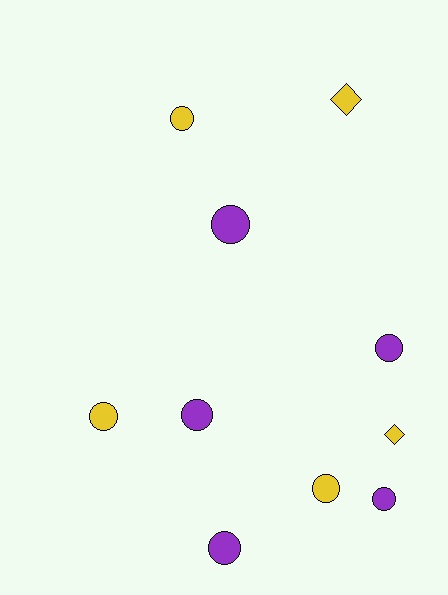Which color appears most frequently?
Yellow, with 5 objects.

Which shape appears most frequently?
Circle, with 8 objects.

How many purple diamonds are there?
There are no purple diamonds.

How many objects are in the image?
There are 10 objects.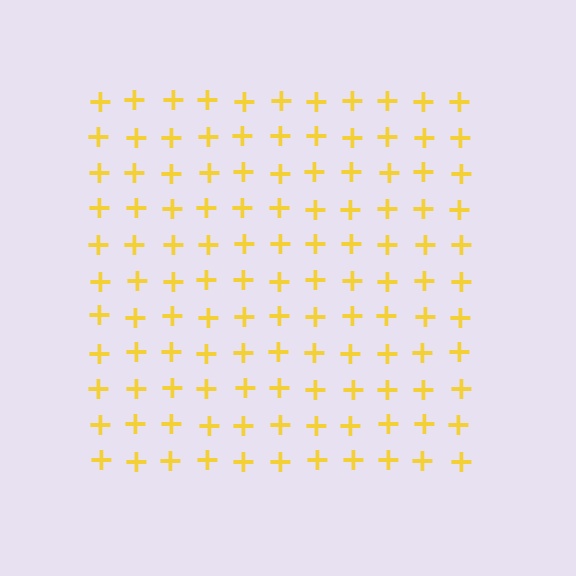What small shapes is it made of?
It is made of small plus signs.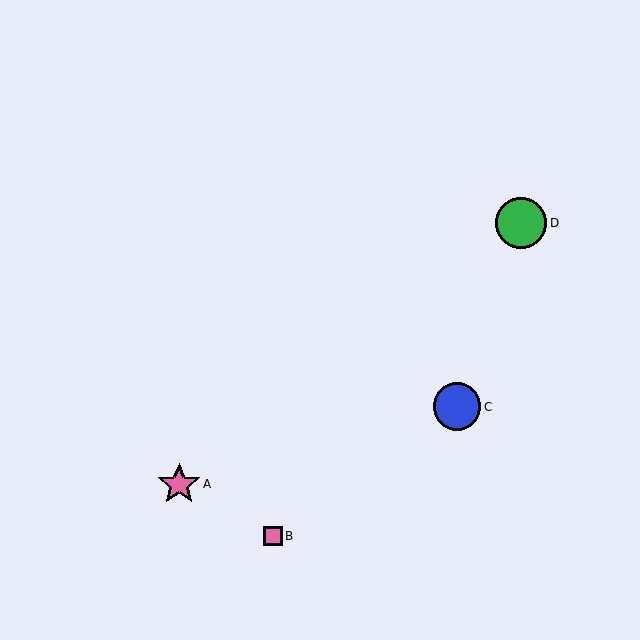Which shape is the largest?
The green circle (labeled D) is the largest.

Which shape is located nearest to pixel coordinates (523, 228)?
The green circle (labeled D) at (521, 223) is nearest to that location.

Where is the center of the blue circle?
The center of the blue circle is at (457, 407).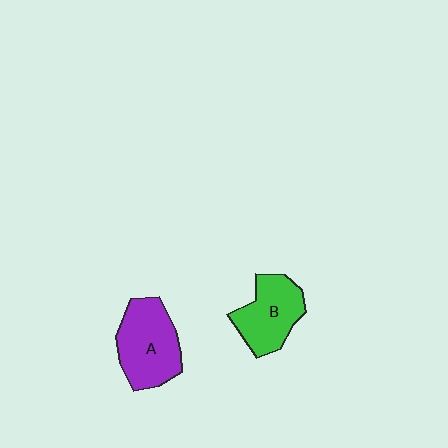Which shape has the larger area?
Shape A (purple).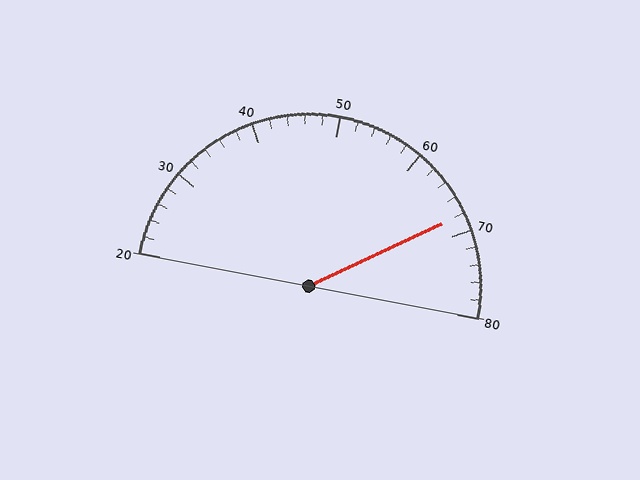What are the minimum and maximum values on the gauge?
The gauge ranges from 20 to 80.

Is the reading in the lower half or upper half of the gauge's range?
The reading is in the upper half of the range (20 to 80).